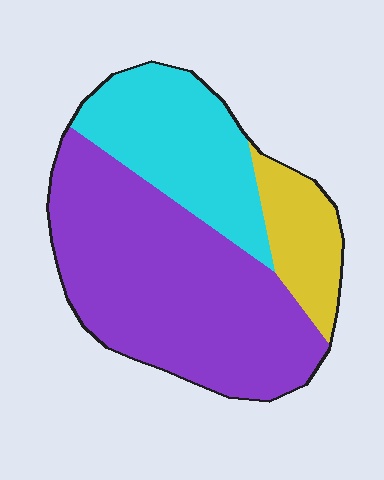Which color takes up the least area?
Yellow, at roughly 15%.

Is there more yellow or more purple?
Purple.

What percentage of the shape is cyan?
Cyan takes up about one quarter (1/4) of the shape.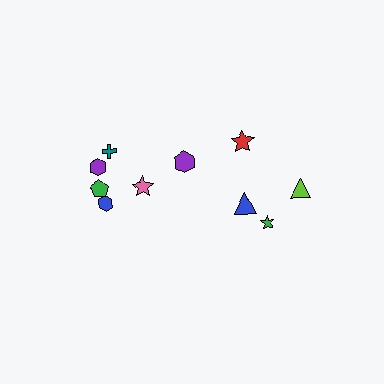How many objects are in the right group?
There are 4 objects.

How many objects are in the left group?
There are 6 objects.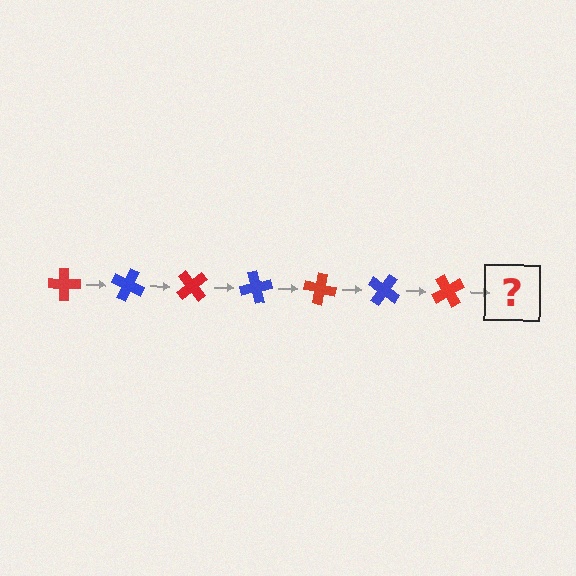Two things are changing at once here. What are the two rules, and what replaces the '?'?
The two rules are that it rotates 25 degrees each step and the color cycles through red and blue. The '?' should be a blue cross, rotated 175 degrees from the start.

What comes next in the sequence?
The next element should be a blue cross, rotated 175 degrees from the start.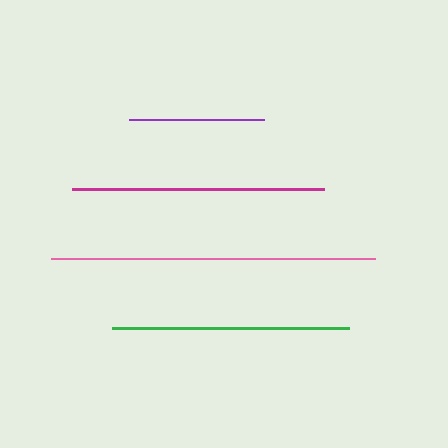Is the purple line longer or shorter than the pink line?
The pink line is longer than the purple line.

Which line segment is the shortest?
The purple line is the shortest at approximately 136 pixels.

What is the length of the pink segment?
The pink segment is approximately 323 pixels long.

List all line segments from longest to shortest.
From longest to shortest: pink, magenta, green, purple.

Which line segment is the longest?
The pink line is the longest at approximately 323 pixels.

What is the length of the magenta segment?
The magenta segment is approximately 252 pixels long.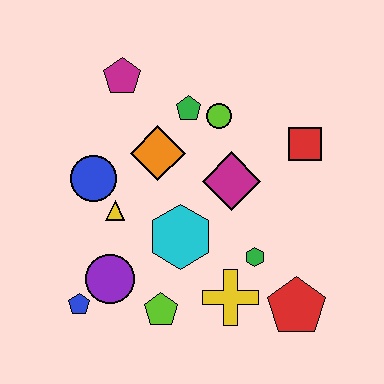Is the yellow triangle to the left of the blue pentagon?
No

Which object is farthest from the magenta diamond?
The blue pentagon is farthest from the magenta diamond.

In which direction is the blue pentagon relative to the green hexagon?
The blue pentagon is to the left of the green hexagon.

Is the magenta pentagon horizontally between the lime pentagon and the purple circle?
Yes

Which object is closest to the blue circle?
The yellow triangle is closest to the blue circle.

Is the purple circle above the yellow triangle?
No